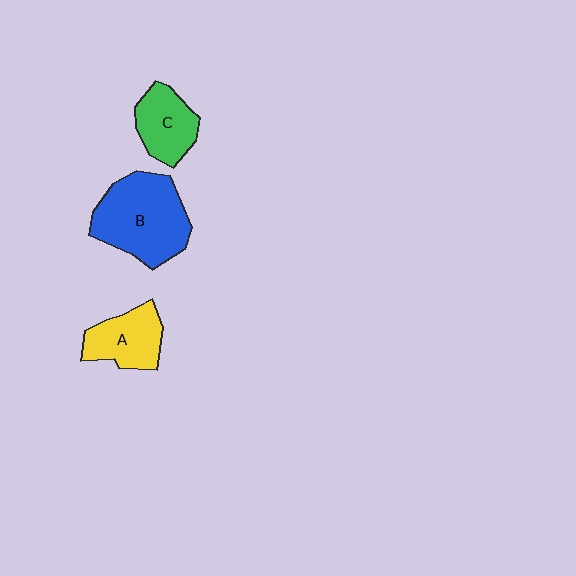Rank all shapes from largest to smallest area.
From largest to smallest: B (blue), A (yellow), C (green).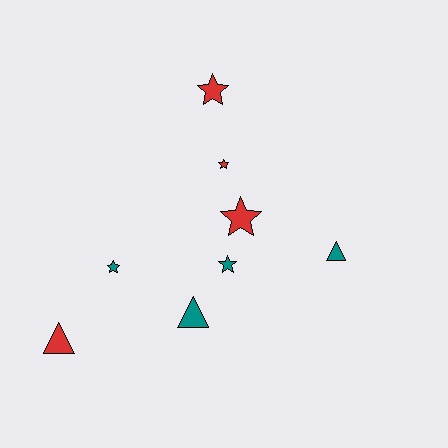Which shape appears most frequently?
Star, with 5 objects.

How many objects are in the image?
There are 8 objects.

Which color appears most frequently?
Red, with 4 objects.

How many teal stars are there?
There are 2 teal stars.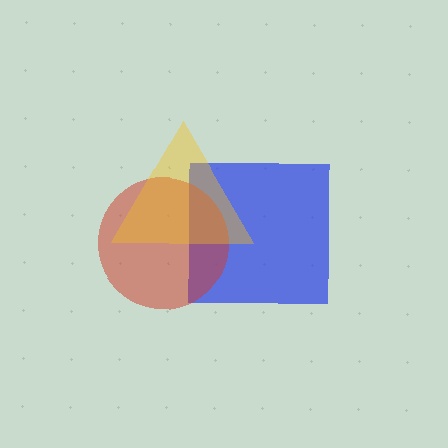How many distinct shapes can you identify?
There are 3 distinct shapes: a blue square, a red circle, a yellow triangle.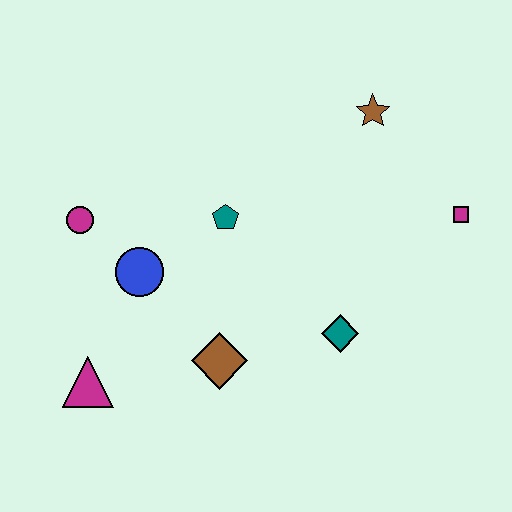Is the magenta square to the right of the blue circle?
Yes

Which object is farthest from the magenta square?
The magenta triangle is farthest from the magenta square.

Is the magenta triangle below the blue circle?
Yes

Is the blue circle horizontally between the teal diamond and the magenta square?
No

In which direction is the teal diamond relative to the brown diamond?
The teal diamond is to the right of the brown diamond.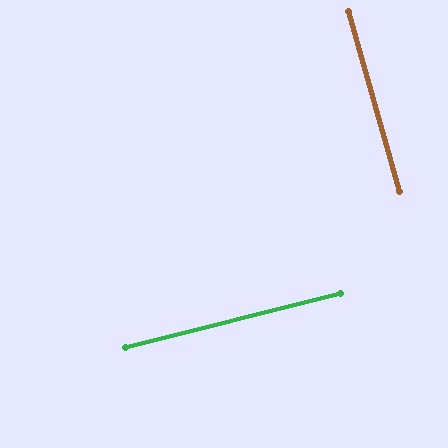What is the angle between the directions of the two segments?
Approximately 88 degrees.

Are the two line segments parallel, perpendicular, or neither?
Perpendicular — they meet at approximately 88°.